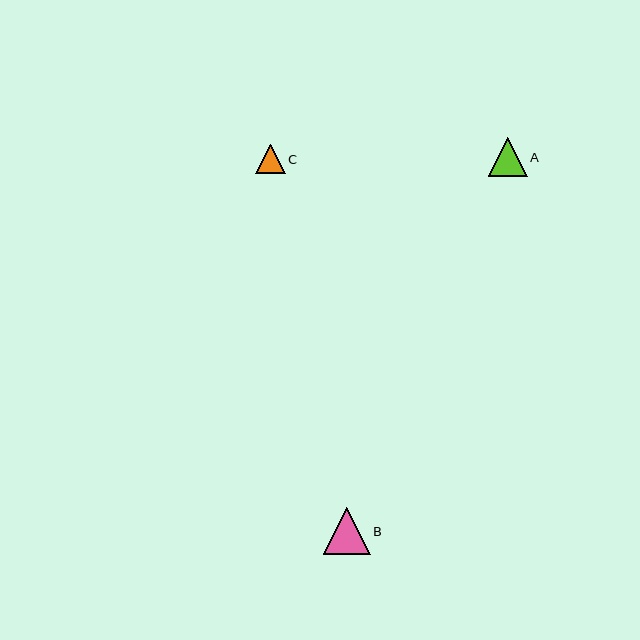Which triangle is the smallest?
Triangle C is the smallest with a size of approximately 29 pixels.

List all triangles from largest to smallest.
From largest to smallest: B, A, C.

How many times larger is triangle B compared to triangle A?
Triangle B is approximately 1.2 times the size of triangle A.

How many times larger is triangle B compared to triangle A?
Triangle B is approximately 1.2 times the size of triangle A.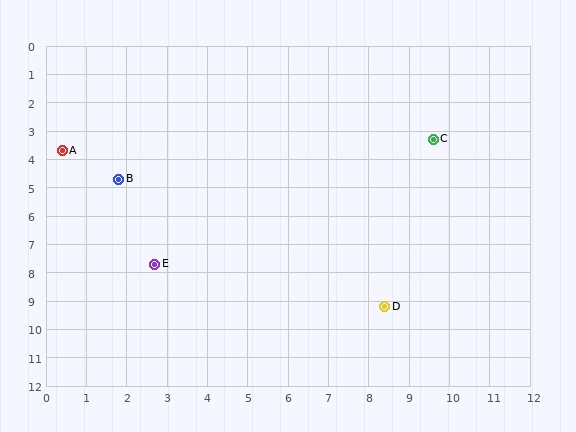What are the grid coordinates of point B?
Point B is at approximately (1.8, 4.7).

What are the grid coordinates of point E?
Point E is at approximately (2.7, 7.7).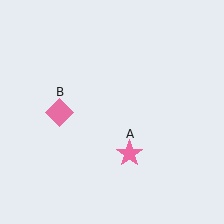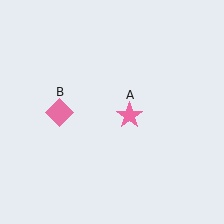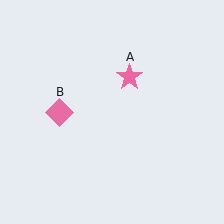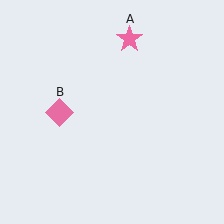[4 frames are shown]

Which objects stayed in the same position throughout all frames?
Pink diamond (object B) remained stationary.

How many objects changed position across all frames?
1 object changed position: pink star (object A).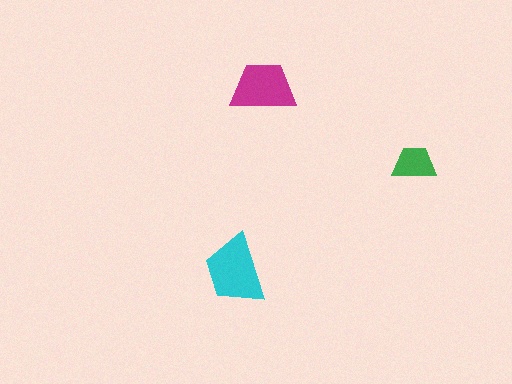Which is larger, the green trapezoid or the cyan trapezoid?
The cyan one.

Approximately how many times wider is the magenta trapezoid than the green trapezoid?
About 1.5 times wider.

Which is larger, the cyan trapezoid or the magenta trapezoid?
The cyan one.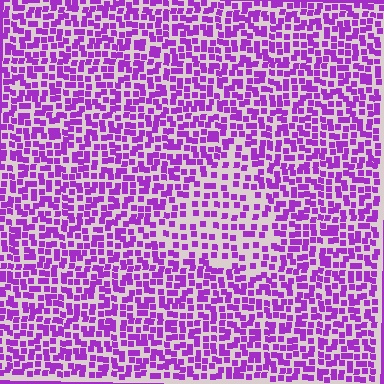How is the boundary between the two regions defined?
The boundary is defined by a change in element density (approximately 1.7x ratio). All elements are the same color, size, and shape.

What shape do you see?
I see a triangle.